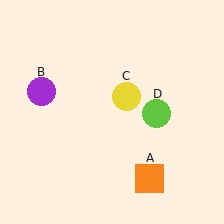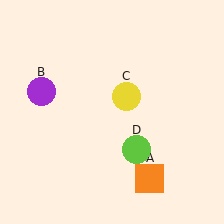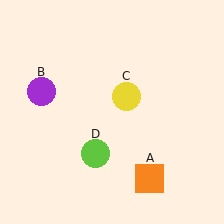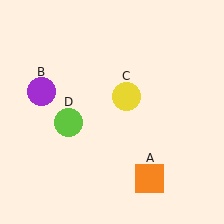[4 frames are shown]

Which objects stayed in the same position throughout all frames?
Orange square (object A) and purple circle (object B) and yellow circle (object C) remained stationary.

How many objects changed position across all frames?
1 object changed position: lime circle (object D).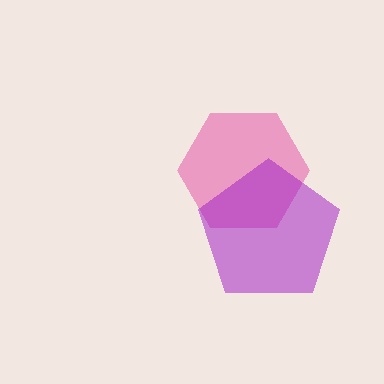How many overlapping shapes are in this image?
There are 2 overlapping shapes in the image.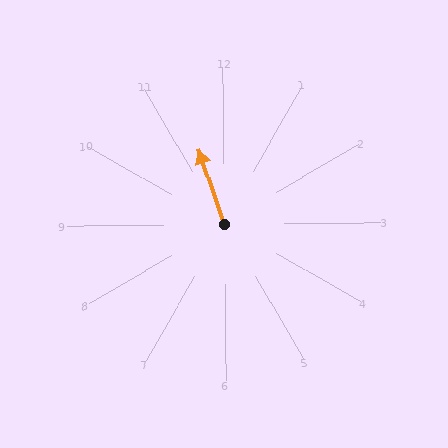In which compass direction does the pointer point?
North.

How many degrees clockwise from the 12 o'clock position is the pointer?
Approximately 342 degrees.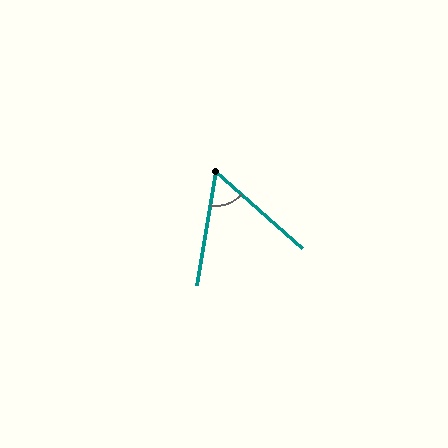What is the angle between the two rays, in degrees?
Approximately 58 degrees.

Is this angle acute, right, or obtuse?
It is acute.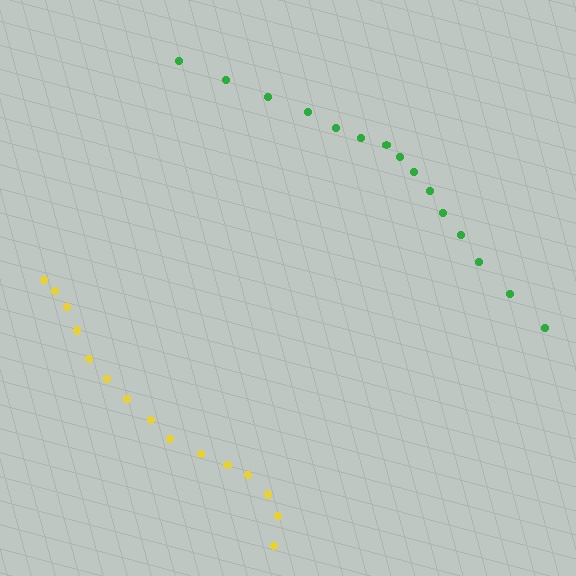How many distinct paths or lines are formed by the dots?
There are 2 distinct paths.